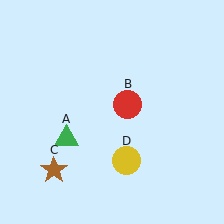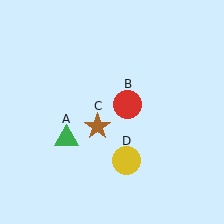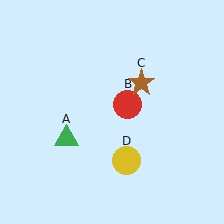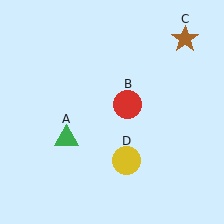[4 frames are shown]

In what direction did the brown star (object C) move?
The brown star (object C) moved up and to the right.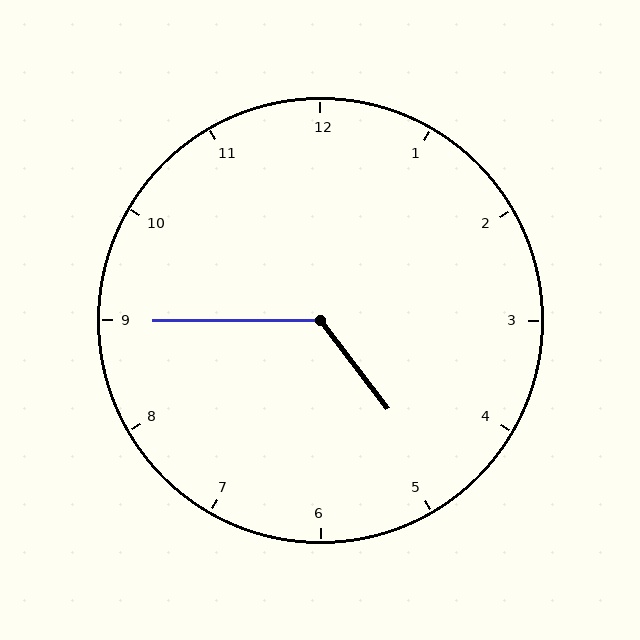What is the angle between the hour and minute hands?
Approximately 128 degrees.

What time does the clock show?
4:45.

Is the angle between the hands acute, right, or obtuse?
It is obtuse.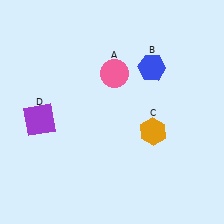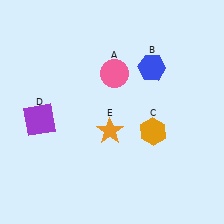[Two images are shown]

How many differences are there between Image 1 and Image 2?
There is 1 difference between the two images.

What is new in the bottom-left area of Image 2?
An orange star (E) was added in the bottom-left area of Image 2.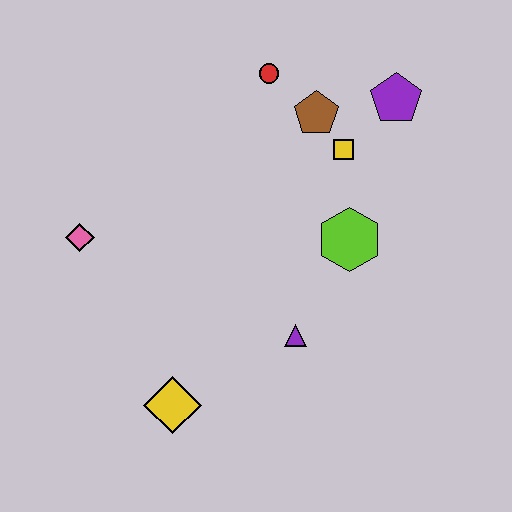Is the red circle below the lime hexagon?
No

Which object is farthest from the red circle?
The yellow diamond is farthest from the red circle.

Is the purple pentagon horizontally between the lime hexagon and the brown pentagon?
No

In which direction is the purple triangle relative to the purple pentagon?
The purple triangle is below the purple pentagon.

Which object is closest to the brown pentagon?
The yellow square is closest to the brown pentagon.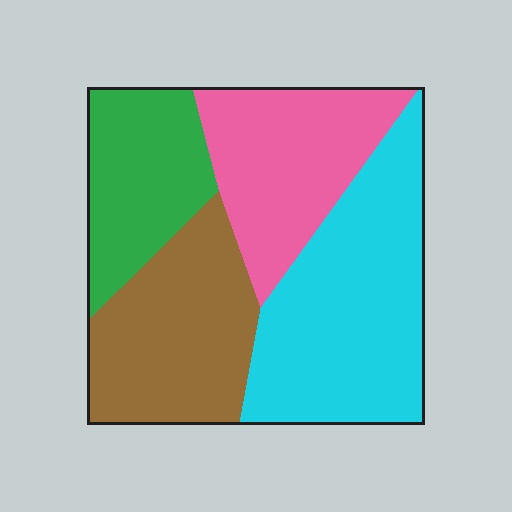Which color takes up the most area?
Cyan, at roughly 35%.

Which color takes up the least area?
Green, at roughly 20%.